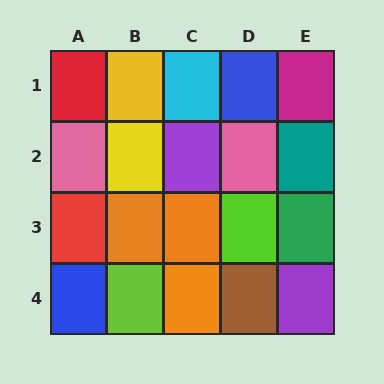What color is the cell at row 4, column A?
Blue.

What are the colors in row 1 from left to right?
Red, yellow, cyan, blue, magenta.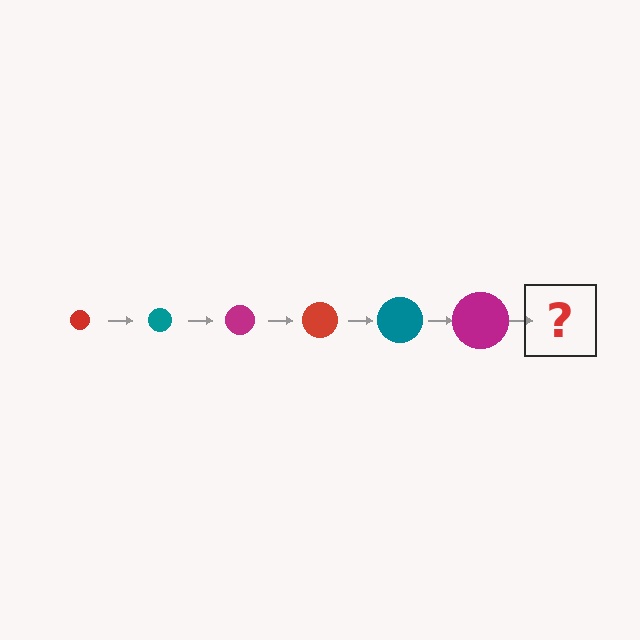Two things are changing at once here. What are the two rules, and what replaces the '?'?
The two rules are that the circle grows larger each step and the color cycles through red, teal, and magenta. The '?' should be a red circle, larger than the previous one.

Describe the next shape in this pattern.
It should be a red circle, larger than the previous one.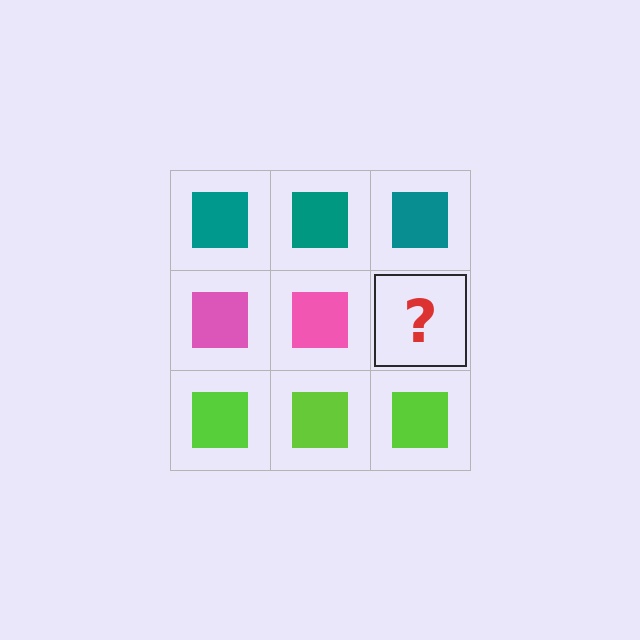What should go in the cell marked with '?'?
The missing cell should contain a pink square.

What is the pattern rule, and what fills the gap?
The rule is that each row has a consistent color. The gap should be filled with a pink square.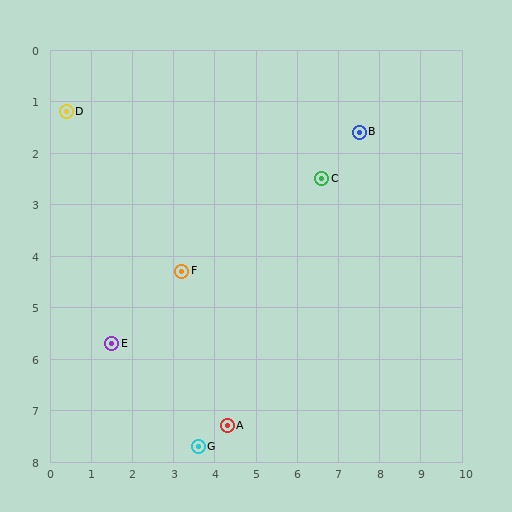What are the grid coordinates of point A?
Point A is at approximately (4.3, 7.3).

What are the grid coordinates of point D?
Point D is at approximately (0.4, 1.2).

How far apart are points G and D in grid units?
Points G and D are about 7.2 grid units apart.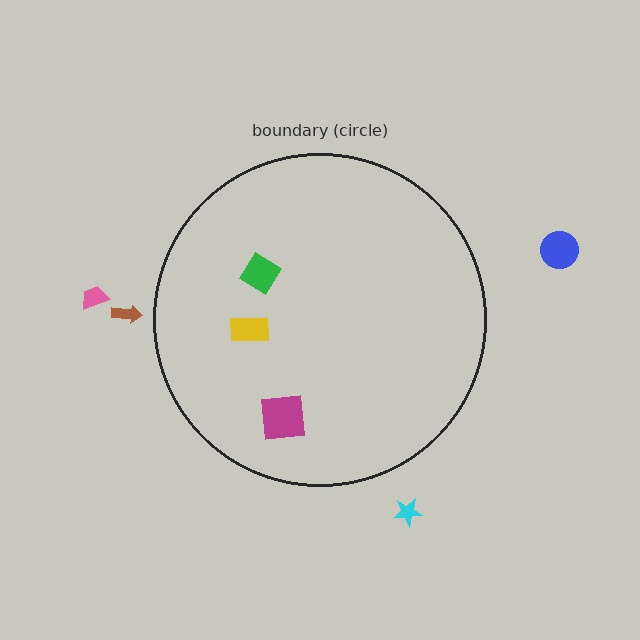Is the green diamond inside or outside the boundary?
Inside.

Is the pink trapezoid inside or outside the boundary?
Outside.